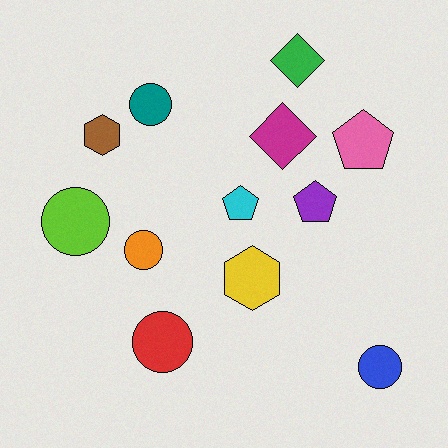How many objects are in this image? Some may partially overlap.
There are 12 objects.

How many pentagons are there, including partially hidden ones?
There are 3 pentagons.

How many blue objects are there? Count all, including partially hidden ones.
There is 1 blue object.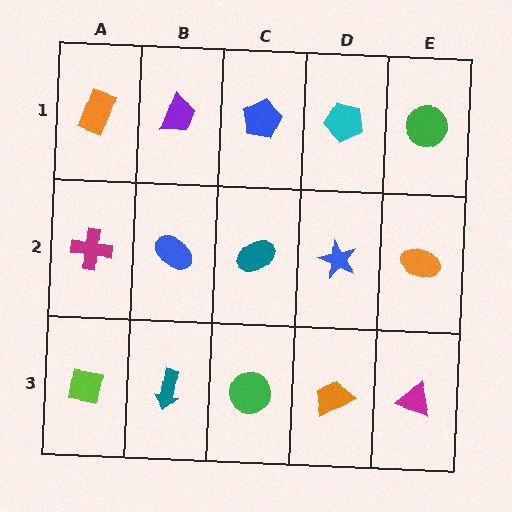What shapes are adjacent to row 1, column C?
A teal ellipse (row 2, column C), a purple trapezoid (row 1, column B), a cyan pentagon (row 1, column D).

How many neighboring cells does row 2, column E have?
3.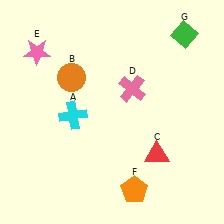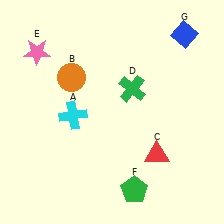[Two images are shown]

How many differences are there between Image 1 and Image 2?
There are 3 differences between the two images.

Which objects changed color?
D changed from pink to green. F changed from orange to green. G changed from green to blue.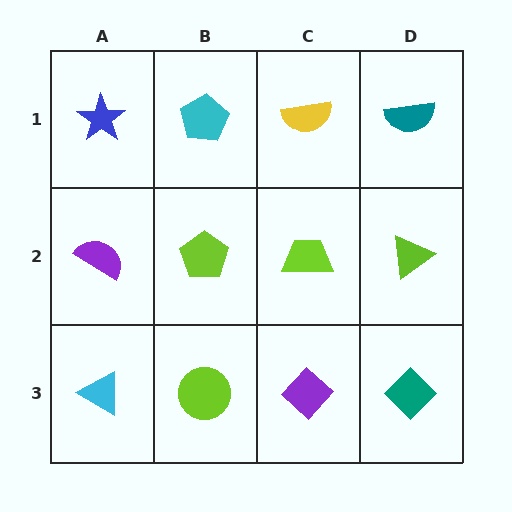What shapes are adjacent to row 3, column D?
A lime triangle (row 2, column D), a purple diamond (row 3, column C).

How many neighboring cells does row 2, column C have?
4.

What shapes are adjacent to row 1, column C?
A lime trapezoid (row 2, column C), a cyan pentagon (row 1, column B), a teal semicircle (row 1, column D).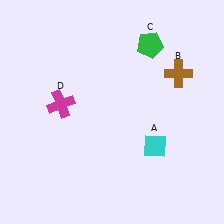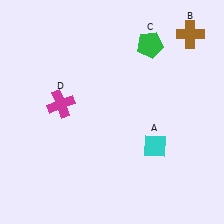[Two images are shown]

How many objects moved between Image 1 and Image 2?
1 object moved between the two images.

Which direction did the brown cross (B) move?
The brown cross (B) moved up.